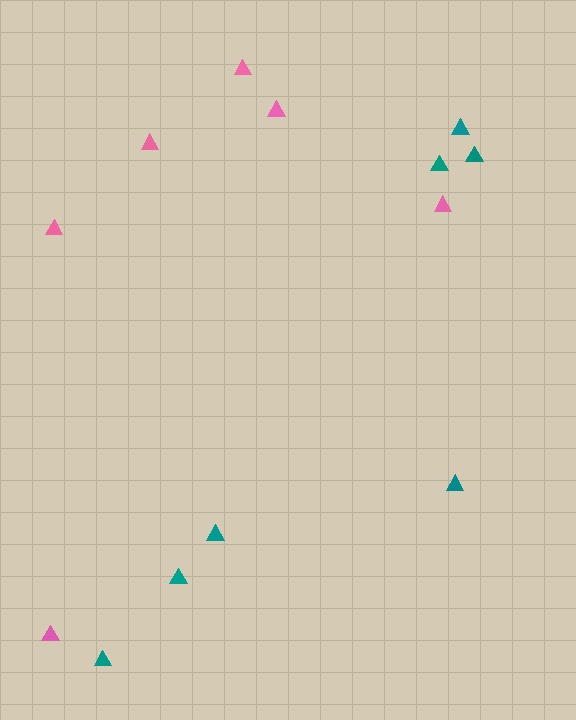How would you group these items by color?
There are 2 groups: one group of pink triangles (6) and one group of teal triangles (7).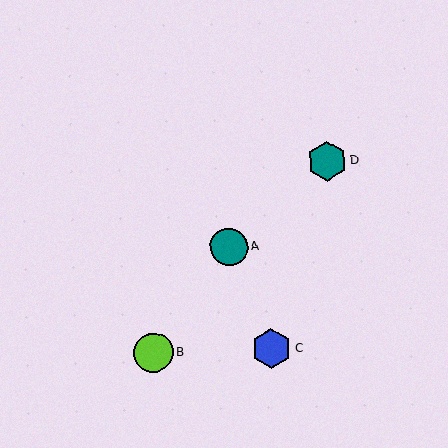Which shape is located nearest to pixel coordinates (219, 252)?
The teal circle (labeled A) at (229, 247) is nearest to that location.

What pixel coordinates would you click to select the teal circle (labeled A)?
Click at (229, 247) to select the teal circle A.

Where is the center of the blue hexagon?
The center of the blue hexagon is at (272, 349).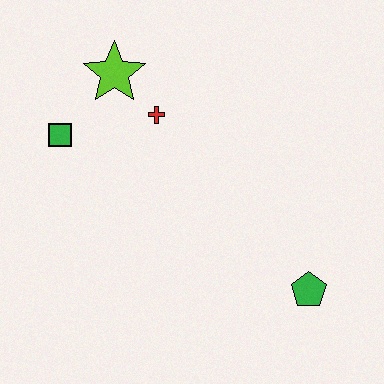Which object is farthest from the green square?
The green pentagon is farthest from the green square.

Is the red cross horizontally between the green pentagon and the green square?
Yes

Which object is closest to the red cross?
The lime star is closest to the red cross.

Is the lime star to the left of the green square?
No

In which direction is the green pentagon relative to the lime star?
The green pentagon is below the lime star.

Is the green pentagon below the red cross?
Yes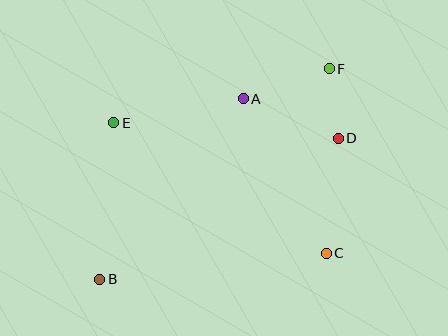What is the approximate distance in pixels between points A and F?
The distance between A and F is approximately 91 pixels.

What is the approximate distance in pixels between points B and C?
The distance between B and C is approximately 228 pixels.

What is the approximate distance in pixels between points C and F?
The distance between C and F is approximately 185 pixels.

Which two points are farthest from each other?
Points B and F are farthest from each other.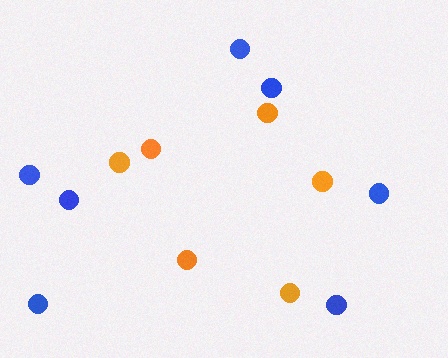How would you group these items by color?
There are 2 groups: one group of blue circles (7) and one group of orange circles (6).